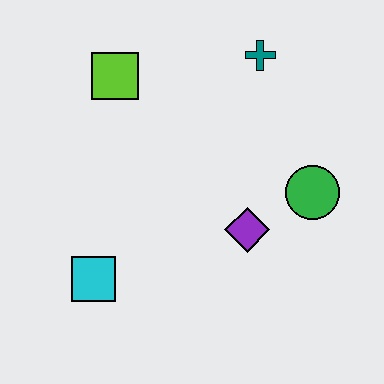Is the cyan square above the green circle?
No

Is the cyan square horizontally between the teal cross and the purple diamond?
No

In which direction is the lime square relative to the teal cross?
The lime square is to the left of the teal cross.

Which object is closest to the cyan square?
The purple diamond is closest to the cyan square.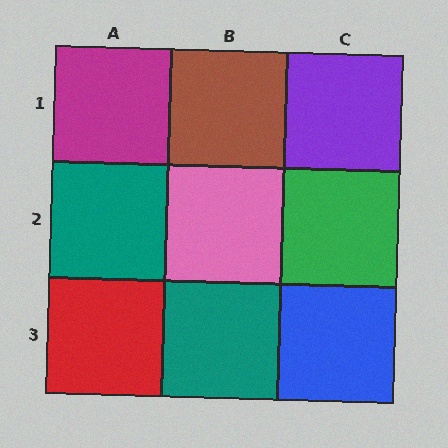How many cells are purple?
1 cell is purple.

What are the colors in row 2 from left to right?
Teal, pink, green.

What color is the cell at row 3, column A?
Red.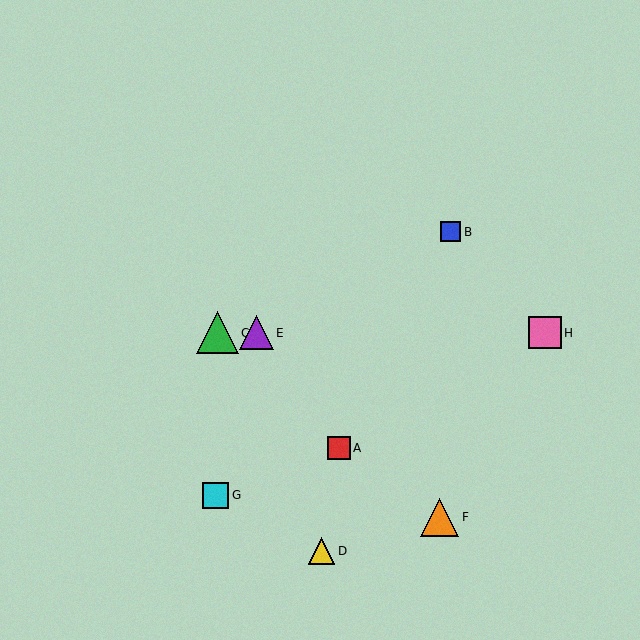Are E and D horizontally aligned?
No, E is at y≈333 and D is at y≈551.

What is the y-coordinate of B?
Object B is at y≈232.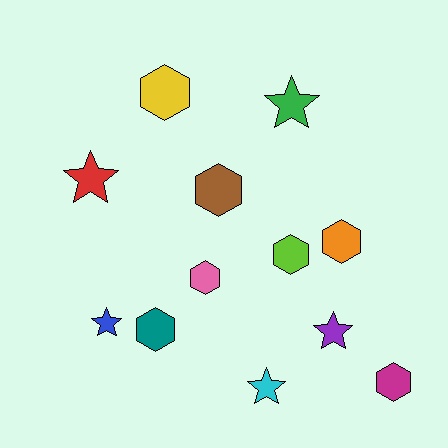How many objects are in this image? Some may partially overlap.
There are 12 objects.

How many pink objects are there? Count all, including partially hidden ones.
There is 1 pink object.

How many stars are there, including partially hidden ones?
There are 5 stars.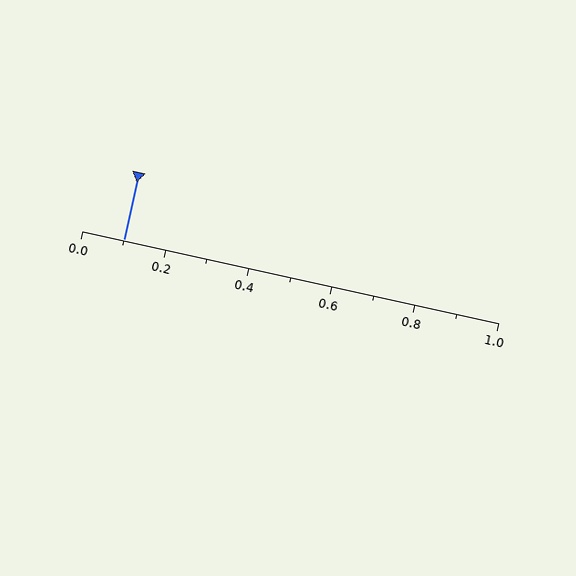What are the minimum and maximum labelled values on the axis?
The axis runs from 0.0 to 1.0.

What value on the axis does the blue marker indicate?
The marker indicates approximately 0.1.